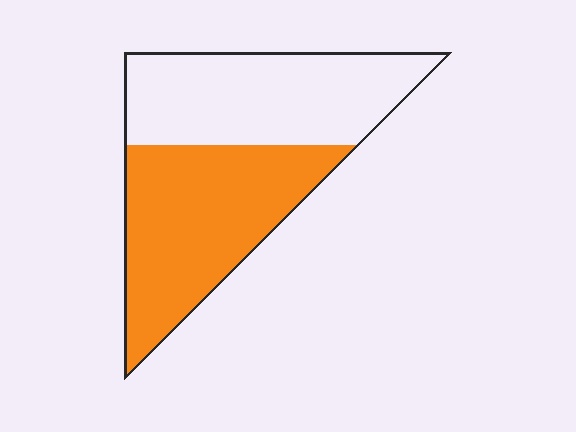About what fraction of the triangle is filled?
About one half (1/2).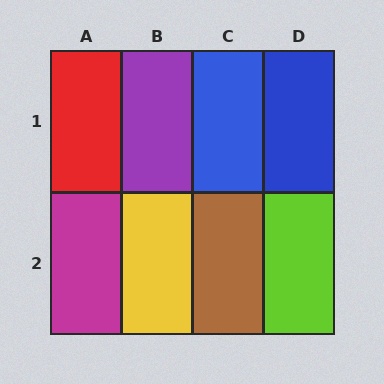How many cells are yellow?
1 cell is yellow.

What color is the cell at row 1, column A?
Red.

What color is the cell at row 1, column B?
Purple.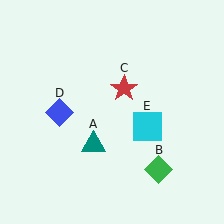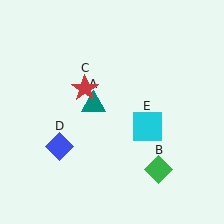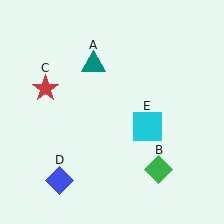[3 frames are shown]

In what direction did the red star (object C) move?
The red star (object C) moved left.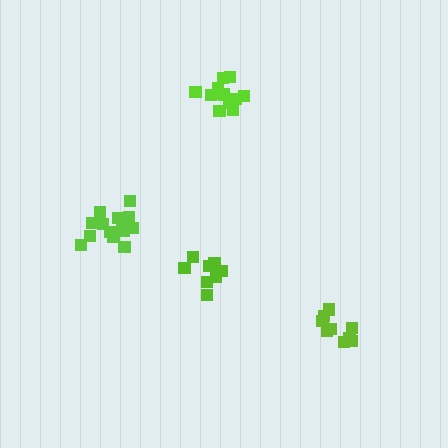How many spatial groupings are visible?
There are 4 spatial groupings.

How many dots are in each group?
Group 1: 8 dots, Group 2: 12 dots, Group 3: 14 dots, Group 4: 9 dots (43 total).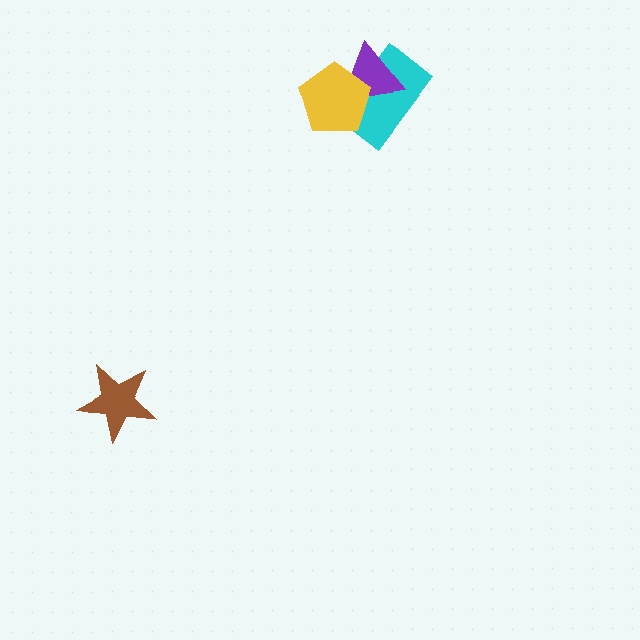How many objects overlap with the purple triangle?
2 objects overlap with the purple triangle.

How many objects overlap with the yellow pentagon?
2 objects overlap with the yellow pentagon.